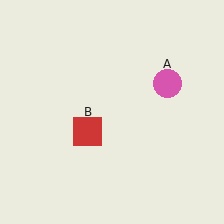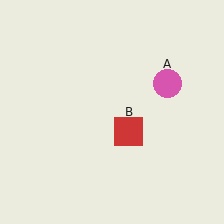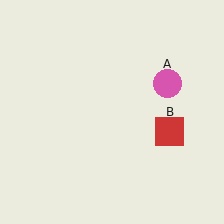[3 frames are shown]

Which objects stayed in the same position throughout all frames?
Pink circle (object A) remained stationary.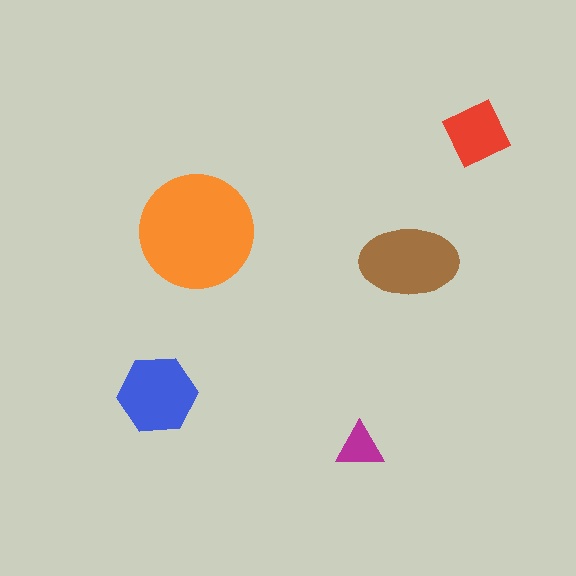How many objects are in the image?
There are 5 objects in the image.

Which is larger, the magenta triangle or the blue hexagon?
The blue hexagon.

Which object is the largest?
The orange circle.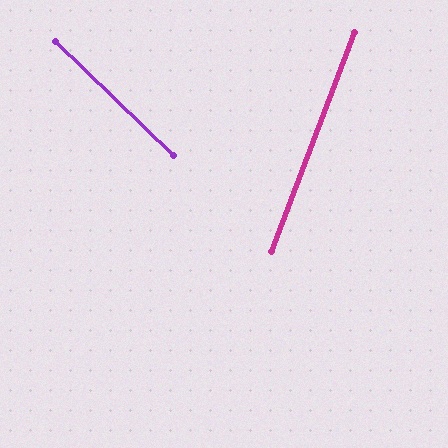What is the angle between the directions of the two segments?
Approximately 67 degrees.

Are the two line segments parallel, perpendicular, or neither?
Neither parallel nor perpendicular — they differ by about 67°.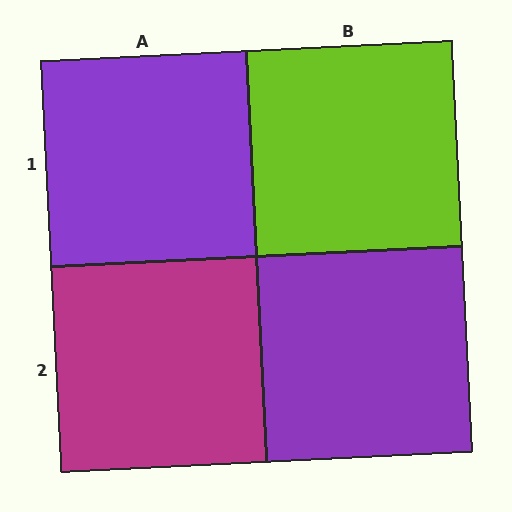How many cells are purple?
2 cells are purple.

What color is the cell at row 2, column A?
Magenta.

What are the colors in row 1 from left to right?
Purple, lime.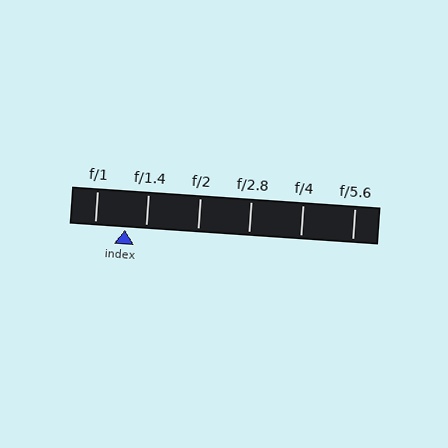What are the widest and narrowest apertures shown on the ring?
The widest aperture shown is f/1 and the narrowest is f/5.6.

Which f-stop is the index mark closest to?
The index mark is closest to f/1.4.